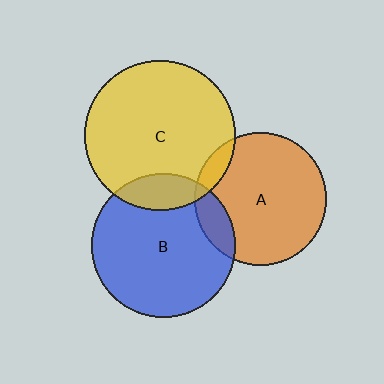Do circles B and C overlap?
Yes.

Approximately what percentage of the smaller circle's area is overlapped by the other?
Approximately 15%.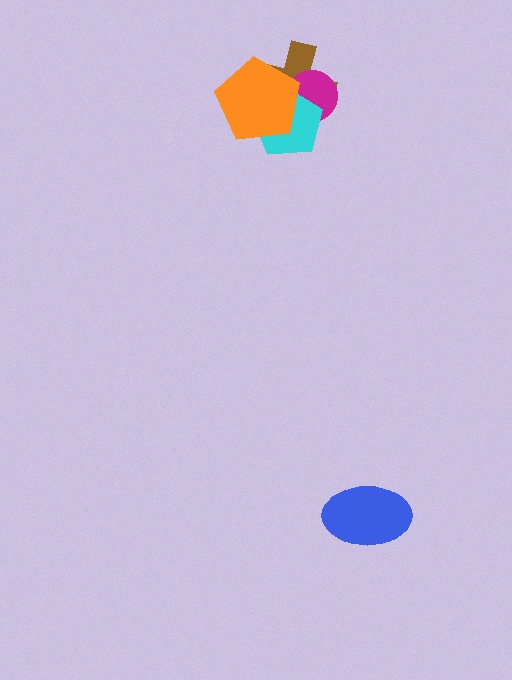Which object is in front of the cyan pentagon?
The orange pentagon is in front of the cyan pentagon.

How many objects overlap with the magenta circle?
3 objects overlap with the magenta circle.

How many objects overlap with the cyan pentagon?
3 objects overlap with the cyan pentagon.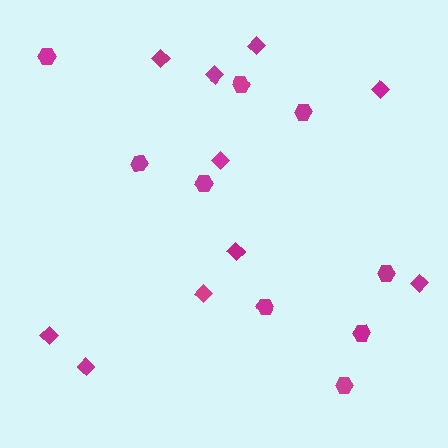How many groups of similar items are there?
There are 2 groups: one group of hexagons (9) and one group of diamonds (10).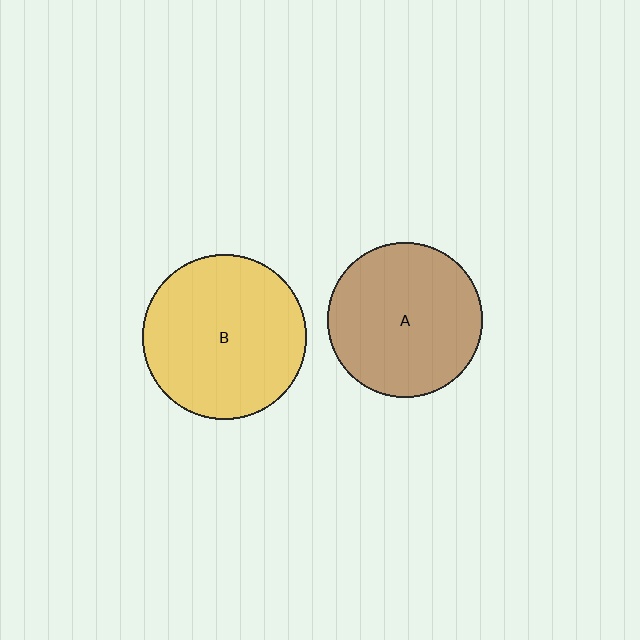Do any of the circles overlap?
No, none of the circles overlap.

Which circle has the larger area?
Circle B (yellow).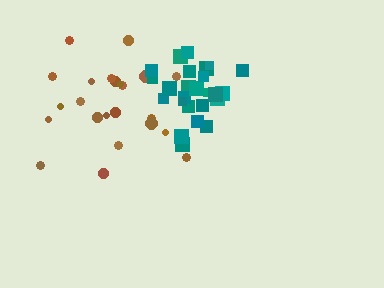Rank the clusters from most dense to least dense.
teal, brown.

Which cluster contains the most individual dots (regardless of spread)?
Teal (28).